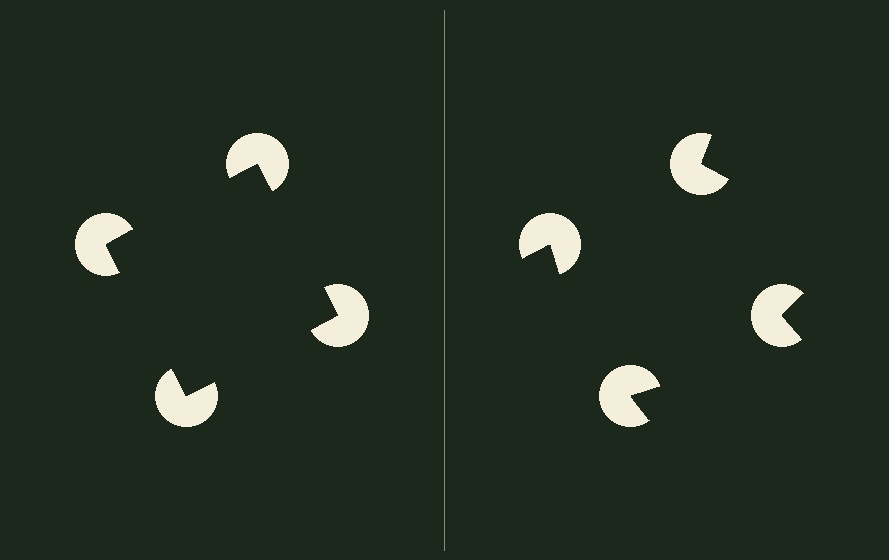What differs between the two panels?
The pac-man discs are positioned identically on both sides; only the wedge orientations differ. On the left they align to a square; on the right they are misaligned.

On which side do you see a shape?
An illusory square appears on the left side. On the right side the wedge cuts are rotated, so no coherent shape forms.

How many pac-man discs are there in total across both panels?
8 — 4 on each side.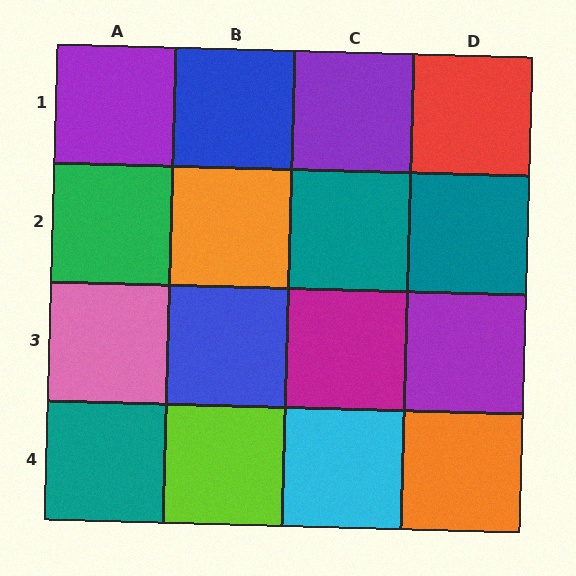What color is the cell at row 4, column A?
Teal.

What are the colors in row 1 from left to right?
Purple, blue, purple, red.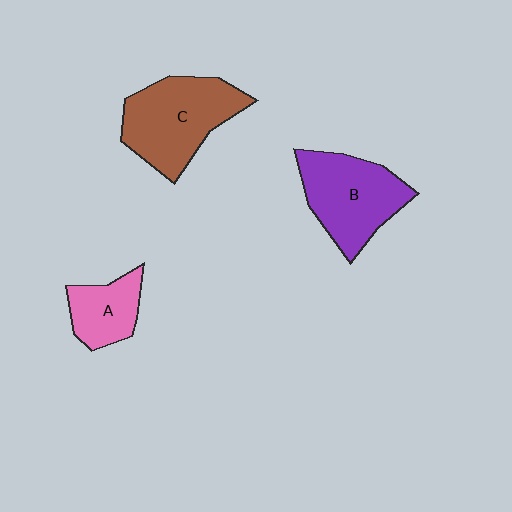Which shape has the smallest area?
Shape A (pink).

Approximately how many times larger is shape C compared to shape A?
Approximately 1.9 times.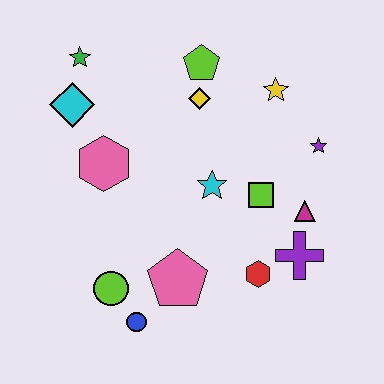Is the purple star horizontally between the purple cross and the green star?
No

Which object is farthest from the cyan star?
The green star is farthest from the cyan star.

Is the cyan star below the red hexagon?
No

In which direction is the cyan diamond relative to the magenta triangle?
The cyan diamond is to the left of the magenta triangle.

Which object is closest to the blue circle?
The lime circle is closest to the blue circle.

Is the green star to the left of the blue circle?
Yes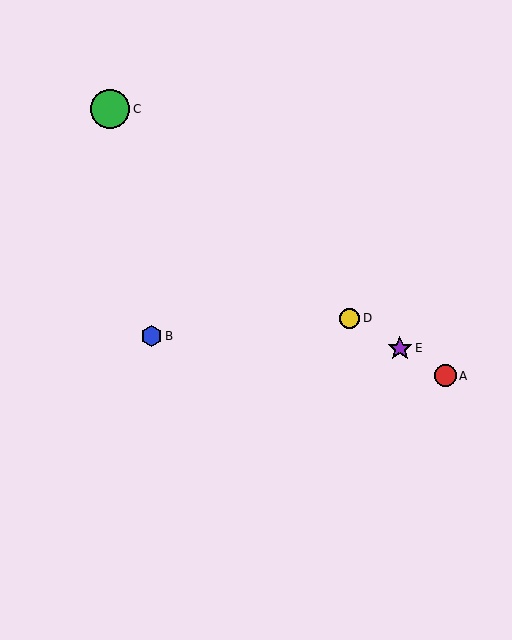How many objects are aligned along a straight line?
3 objects (A, D, E) are aligned along a straight line.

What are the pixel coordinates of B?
Object B is at (151, 336).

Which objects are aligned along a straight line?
Objects A, D, E are aligned along a straight line.